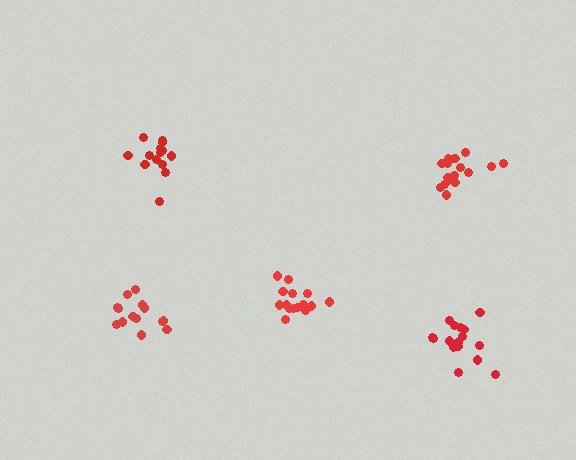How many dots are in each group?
Group 1: 15 dots, Group 2: 14 dots, Group 3: 14 dots, Group 4: 17 dots, Group 5: 16 dots (76 total).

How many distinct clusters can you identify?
There are 5 distinct clusters.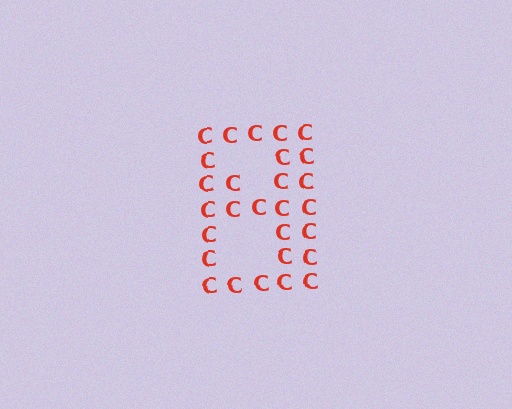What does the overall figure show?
The overall figure shows the digit 8.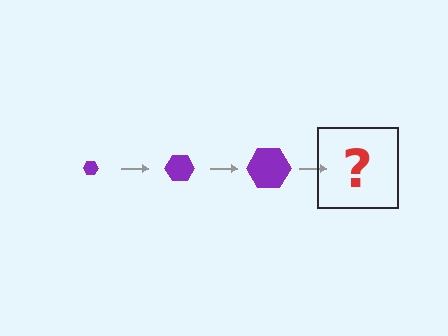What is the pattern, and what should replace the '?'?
The pattern is that the hexagon gets progressively larger each step. The '?' should be a purple hexagon, larger than the previous one.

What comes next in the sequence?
The next element should be a purple hexagon, larger than the previous one.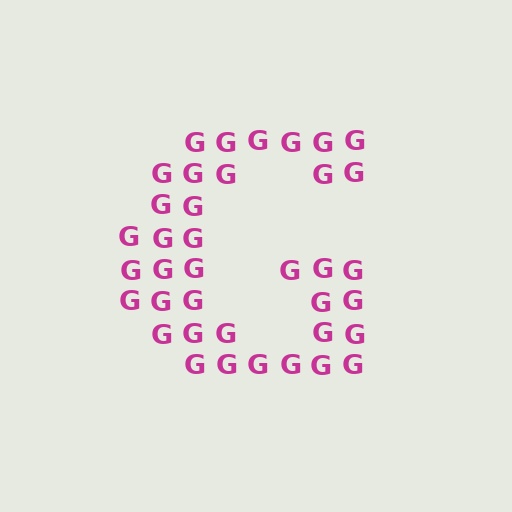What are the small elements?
The small elements are letter G's.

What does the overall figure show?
The overall figure shows the letter G.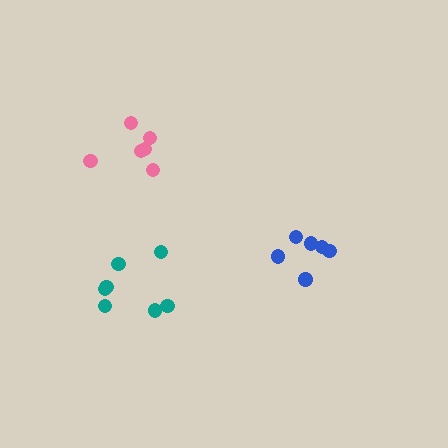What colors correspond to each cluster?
The clusters are colored: pink, blue, teal.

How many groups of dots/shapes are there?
There are 3 groups.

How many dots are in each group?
Group 1: 6 dots, Group 2: 6 dots, Group 3: 7 dots (19 total).